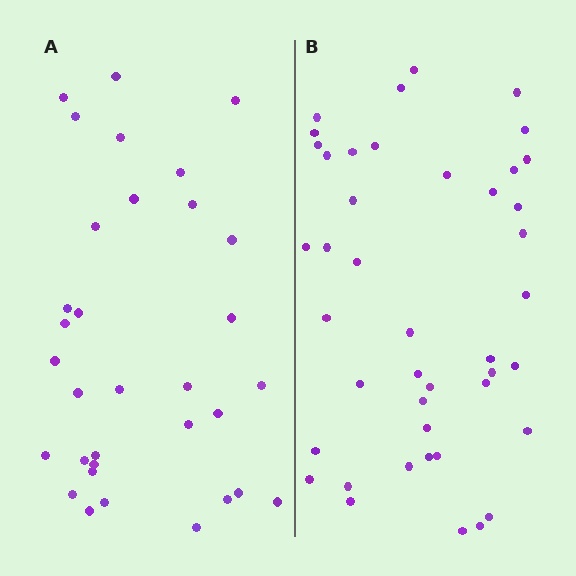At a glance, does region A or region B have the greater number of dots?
Region B (the right region) has more dots.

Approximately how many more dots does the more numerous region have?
Region B has roughly 10 or so more dots than region A.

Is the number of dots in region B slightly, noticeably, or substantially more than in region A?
Region B has noticeably more, but not dramatically so. The ratio is roughly 1.3 to 1.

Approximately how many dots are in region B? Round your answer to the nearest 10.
About 40 dots. (The exact count is 43, which rounds to 40.)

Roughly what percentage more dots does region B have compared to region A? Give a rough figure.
About 30% more.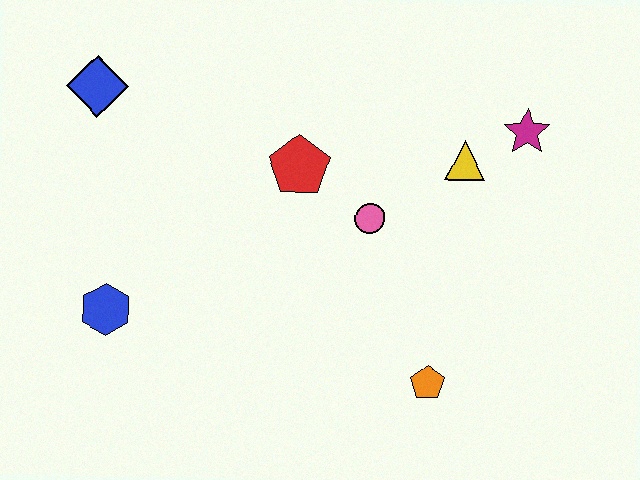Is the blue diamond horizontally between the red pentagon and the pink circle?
No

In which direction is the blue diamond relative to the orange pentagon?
The blue diamond is to the left of the orange pentagon.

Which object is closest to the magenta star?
The yellow triangle is closest to the magenta star.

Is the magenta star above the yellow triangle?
Yes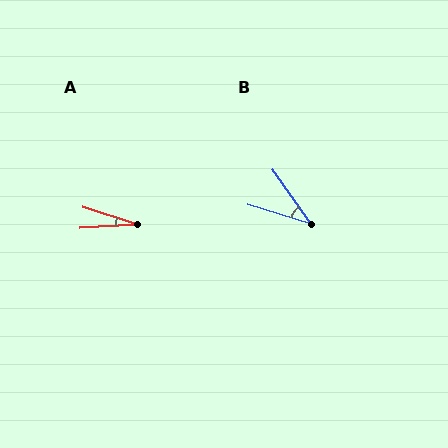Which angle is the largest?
B, at approximately 37 degrees.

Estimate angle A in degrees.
Approximately 22 degrees.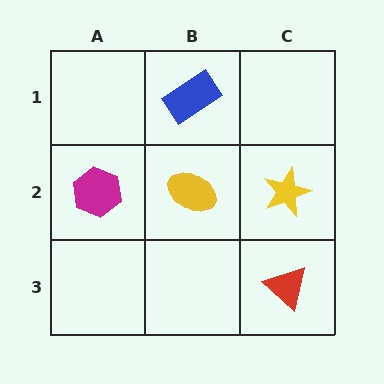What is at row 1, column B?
A blue rectangle.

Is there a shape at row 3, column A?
No, that cell is empty.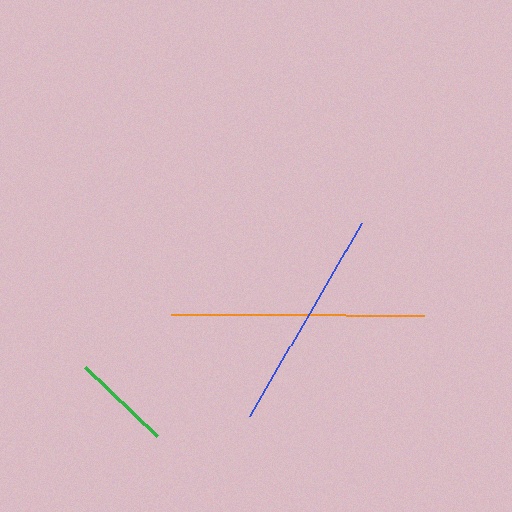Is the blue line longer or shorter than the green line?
The blue line is longer than the green line.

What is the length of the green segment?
The green segment is approximately 100 pixels long.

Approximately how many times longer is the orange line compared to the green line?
The orange line is approximately 2.5 times the length of the green line.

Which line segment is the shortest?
The green line is the shortest at approximately 100 pixels.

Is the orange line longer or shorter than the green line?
The orange line is longer than the green line.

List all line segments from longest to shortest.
From longest to shortest: orange, blue, green.